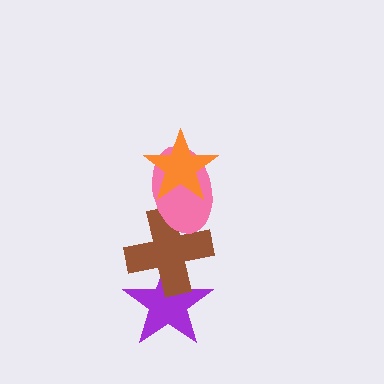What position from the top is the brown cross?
The brown cross is 3rd from the top.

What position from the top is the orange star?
The orange star is 1st from the top.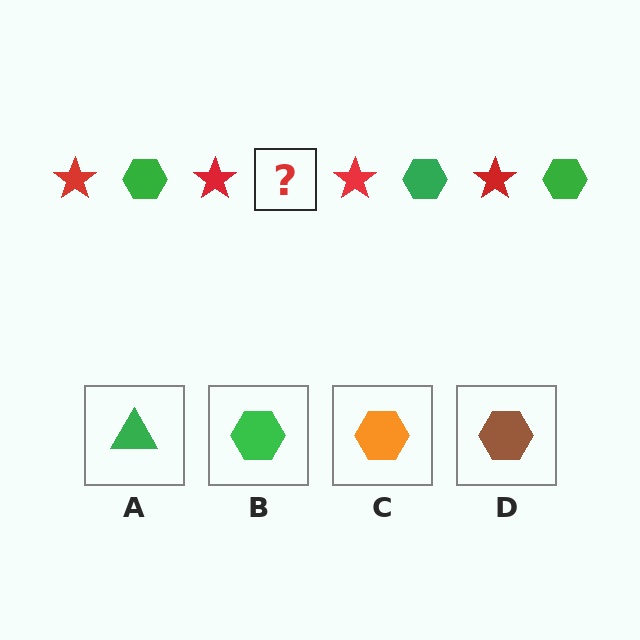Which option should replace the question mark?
Option B.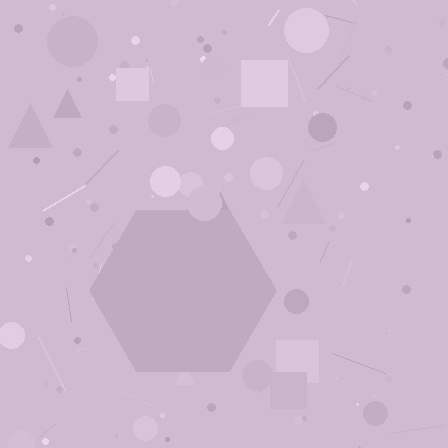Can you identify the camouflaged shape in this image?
The camouflaged shape is a hexagon.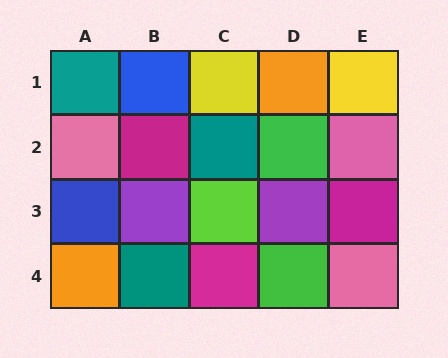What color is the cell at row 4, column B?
Teal.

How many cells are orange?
2 cells are orange.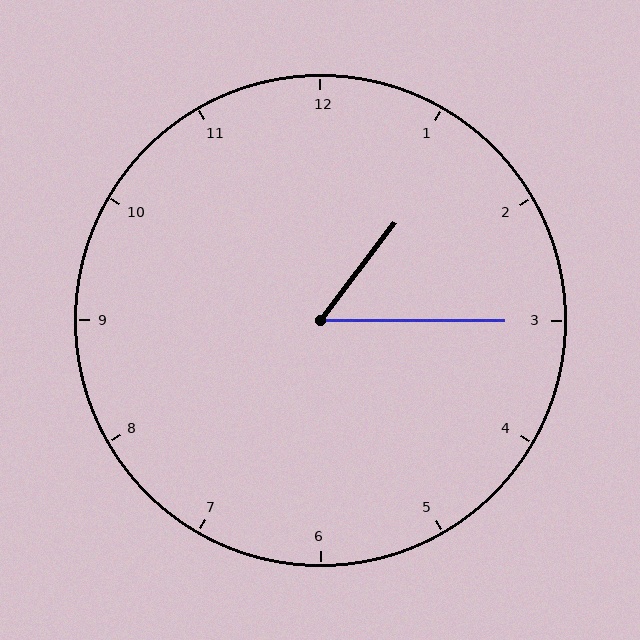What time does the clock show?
1:15.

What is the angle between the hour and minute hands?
Approximately 52 degrees.